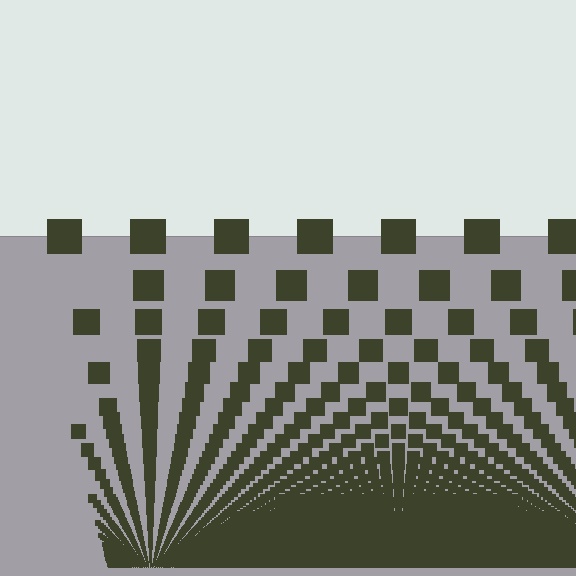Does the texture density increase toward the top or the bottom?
Density increases toward the bottom.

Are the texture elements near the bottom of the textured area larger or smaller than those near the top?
Smaller. The gradient is inverted — elements near the bottom are smaller and denser.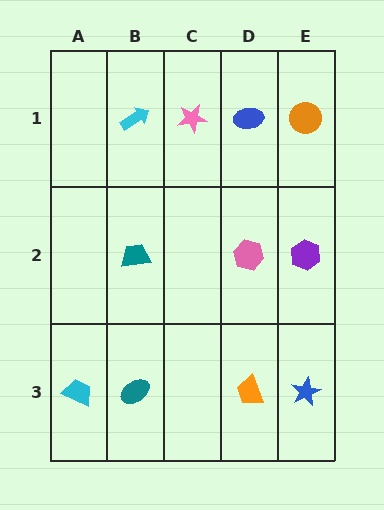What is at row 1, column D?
A blue ellipse.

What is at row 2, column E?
A purple hexagon.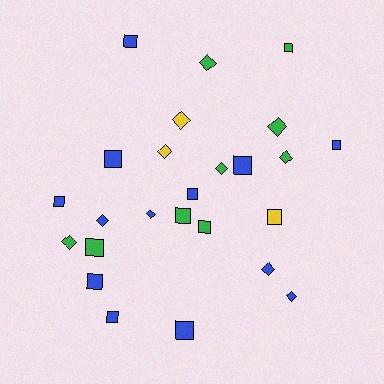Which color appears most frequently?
Blue, with 13 objects.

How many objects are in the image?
There are 25 objects.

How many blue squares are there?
There are 9 blue squares.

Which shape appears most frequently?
Square, with 14 objects.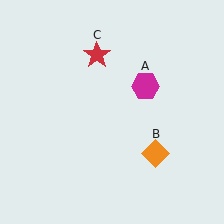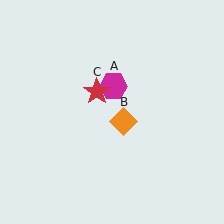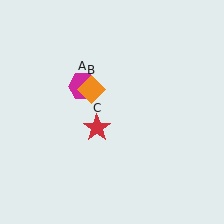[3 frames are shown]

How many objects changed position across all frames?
3 objects changed position: magenta hexagon (object A), orange diamond (object B), red star (object C).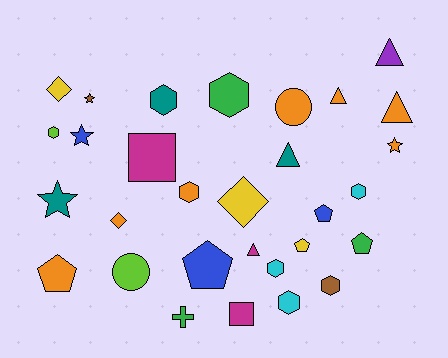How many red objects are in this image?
There are no red objects.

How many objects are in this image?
There are 30 objects.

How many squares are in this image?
There are 2 squares.